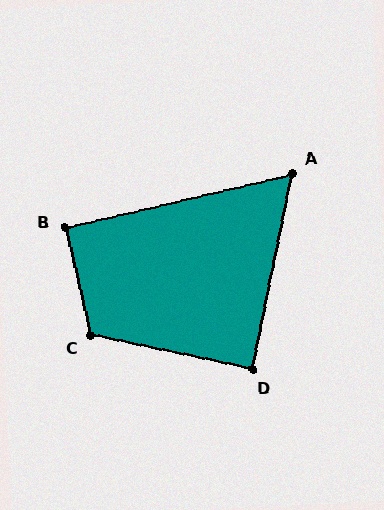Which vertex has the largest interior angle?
C, at approximately 115 degrees.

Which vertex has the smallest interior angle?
A, at approximately 65 degrees.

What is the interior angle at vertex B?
Approximately 90 degrees (approximately right).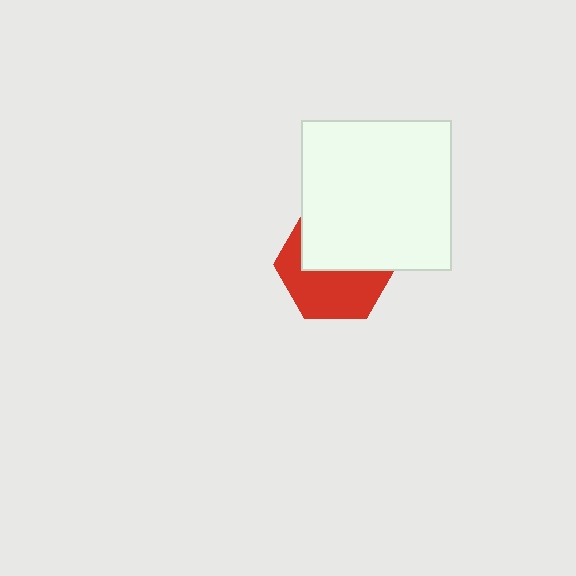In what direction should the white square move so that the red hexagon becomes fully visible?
The white square should move up. That is the shortest direction to clear the overlap and leave the red hexagon fully visible.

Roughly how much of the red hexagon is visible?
About half of it is visible (roughly 50%).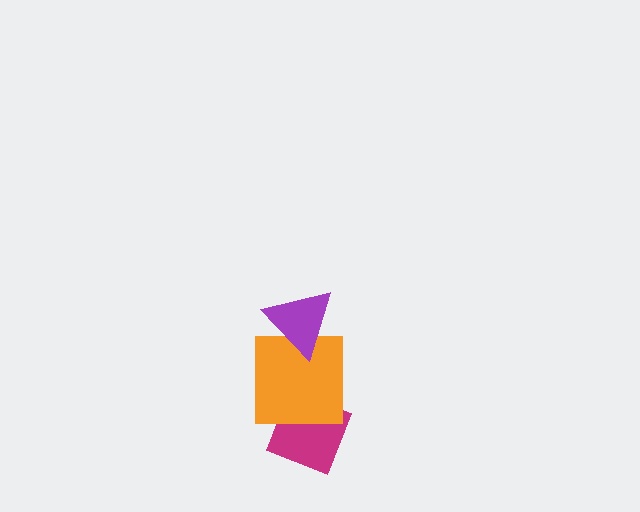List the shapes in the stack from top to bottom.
From top to bottom: the purple triangle, the orange square, the magenta diamond.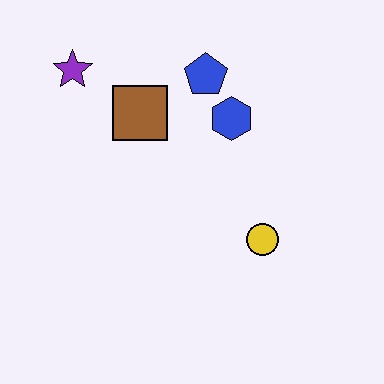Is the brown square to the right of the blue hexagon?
No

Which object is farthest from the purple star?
The yellow circle is farthest from the purple star.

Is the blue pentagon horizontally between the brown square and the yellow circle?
Yes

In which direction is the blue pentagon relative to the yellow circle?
The blue pentagon is above the yellow circle.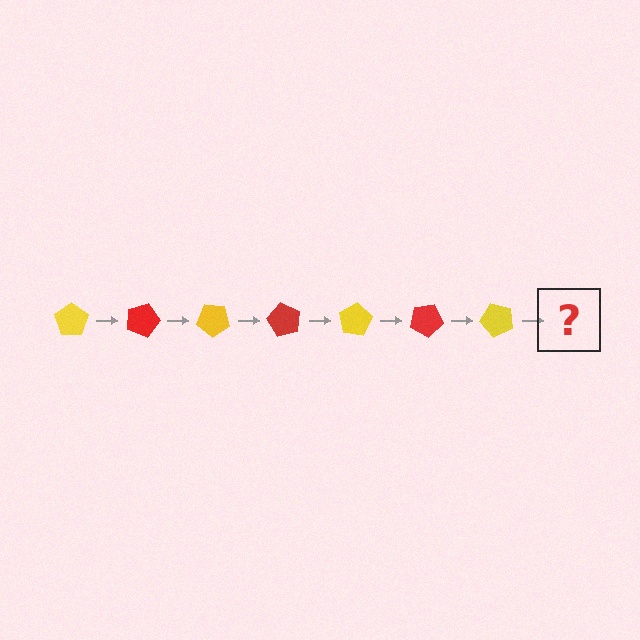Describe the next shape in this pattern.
It should be a red pentagon, rotated 140 degrees from the start.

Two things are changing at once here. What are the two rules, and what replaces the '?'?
The two rules are that it rotates 20 degrees each step and the color cycles through yellow and red. The '?' should be a red pentagon, rotated 140 degrees from the start.